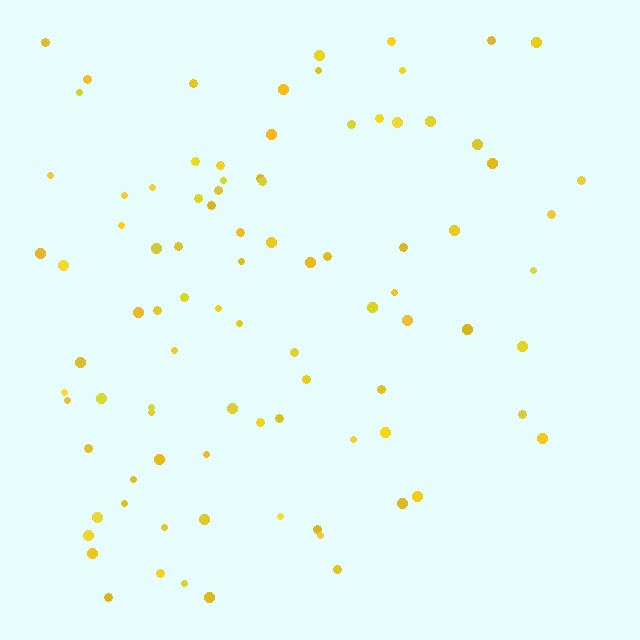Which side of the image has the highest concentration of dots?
The left.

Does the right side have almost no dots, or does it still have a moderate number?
Still a moderate number, just noticeably fewer than the left.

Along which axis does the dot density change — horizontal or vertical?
Horizontal.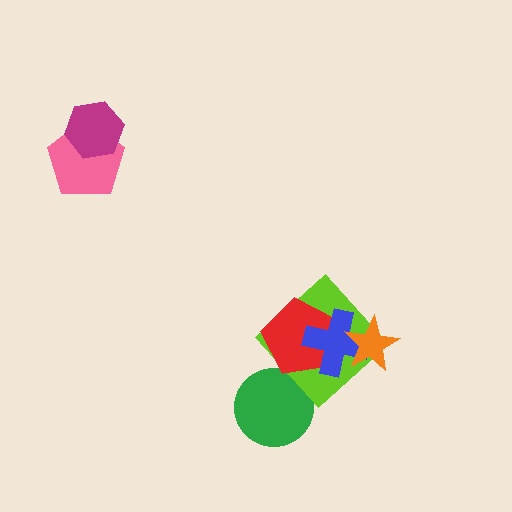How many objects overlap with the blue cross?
3 objects overlap with the blue cross.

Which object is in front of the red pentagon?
The blue cross is in front of the red pentagon.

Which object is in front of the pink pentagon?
The magenta hexagon is in front of the pink pentagon.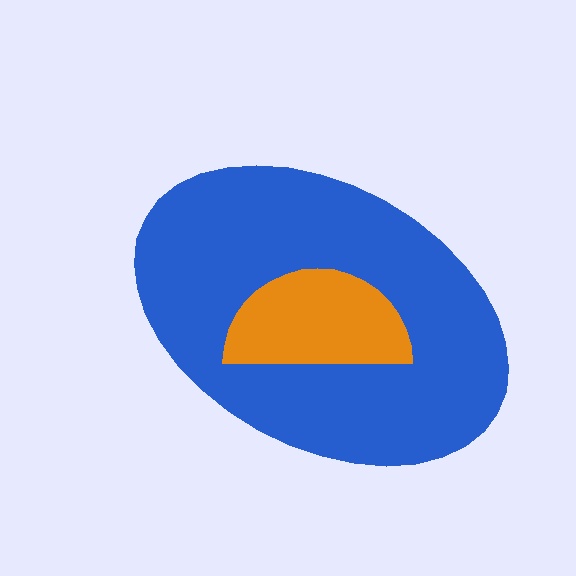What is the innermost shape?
The orange semicircle.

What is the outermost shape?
The blue ellipse.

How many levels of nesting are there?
2.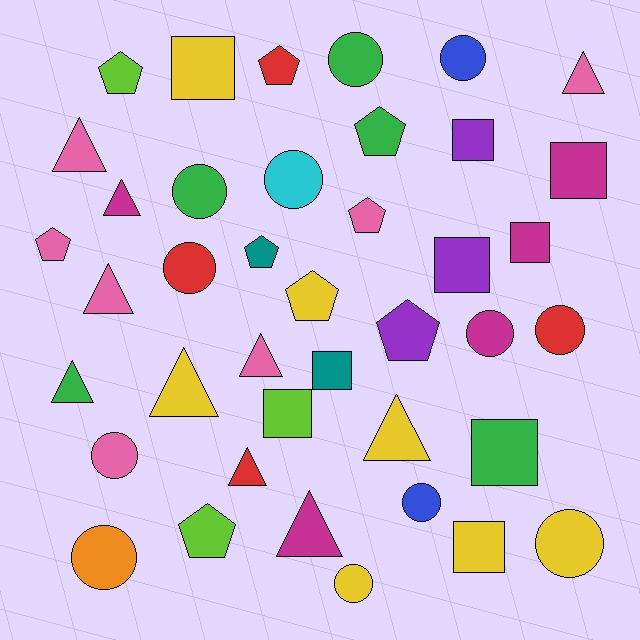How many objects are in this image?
There are 40 objects.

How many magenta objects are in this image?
There are 5 magenta objects.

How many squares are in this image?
There are 9 squares.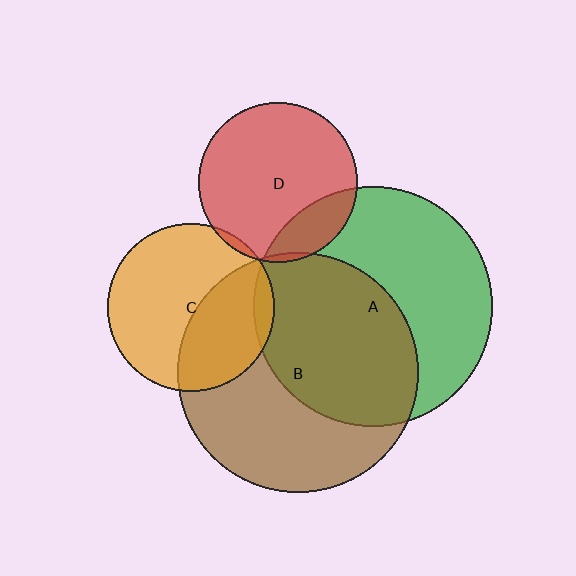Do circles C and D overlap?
Yes.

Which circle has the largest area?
Circle B (brown).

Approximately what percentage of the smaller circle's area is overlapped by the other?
Approximately 5%.